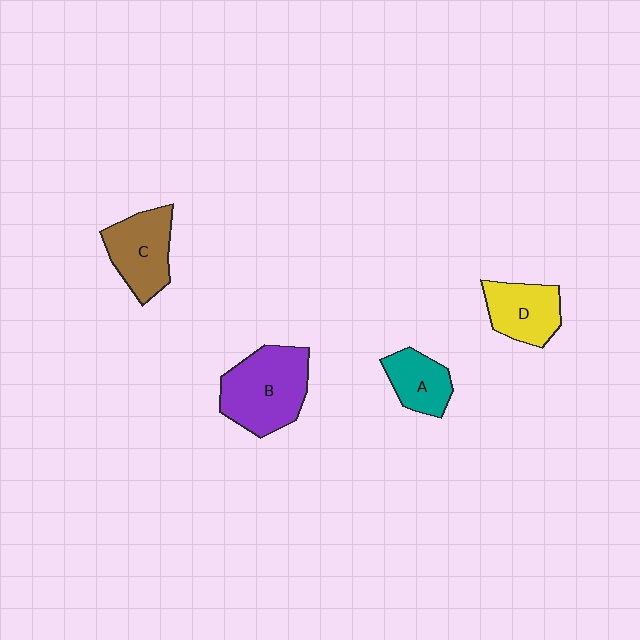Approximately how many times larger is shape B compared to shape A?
Approximately 1.9 times.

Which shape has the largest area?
Shape B (purple).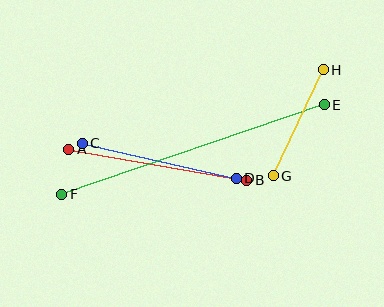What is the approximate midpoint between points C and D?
The midpoint is at approximately (159, 161) pixels.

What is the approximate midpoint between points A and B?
The midpoint is at approximately (158, 165) pixels.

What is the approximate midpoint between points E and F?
The midpoint is at approximately (193, 150) pixels.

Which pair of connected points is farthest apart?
Points E and F are farthest apart.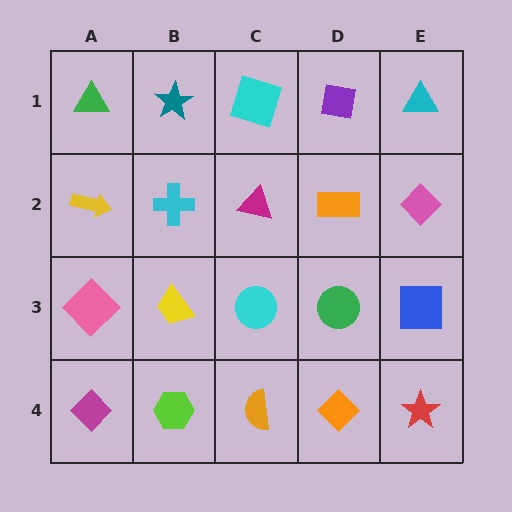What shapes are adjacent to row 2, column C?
A cyan square (row 1, column C), a cyan circle (row 3, column C), a cyan cross (row 2, column B), an orange rectangle (row 2, column D).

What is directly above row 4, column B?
A yellow trapezoid.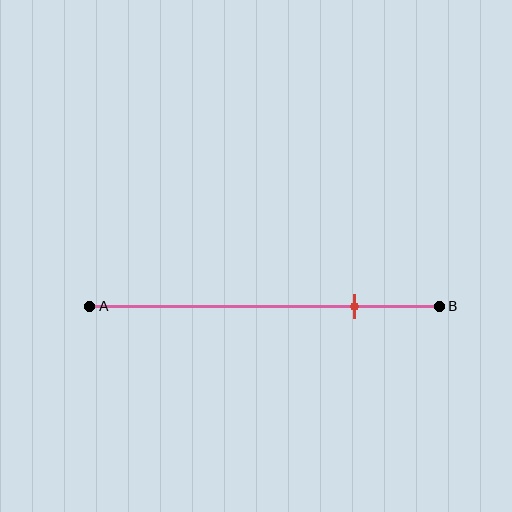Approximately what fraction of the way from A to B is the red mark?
The red mark is approximately 75% of the way from A to B.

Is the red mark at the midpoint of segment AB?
No, the mark is at about 75% from A, not at the 50% midpoint.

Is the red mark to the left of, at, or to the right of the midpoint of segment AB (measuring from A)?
The red mark is to the right of the midpoint of segment AB.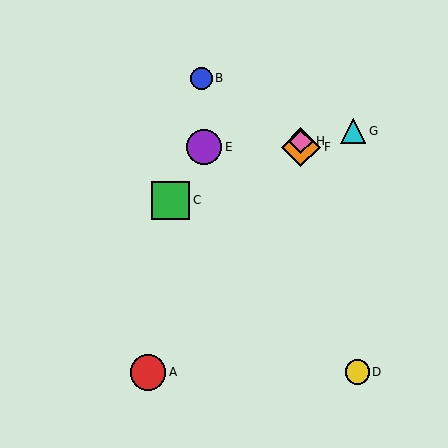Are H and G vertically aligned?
No, H is at x≈301 and G is at x≈353.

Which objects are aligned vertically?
Objects F, H are aligned vertically.